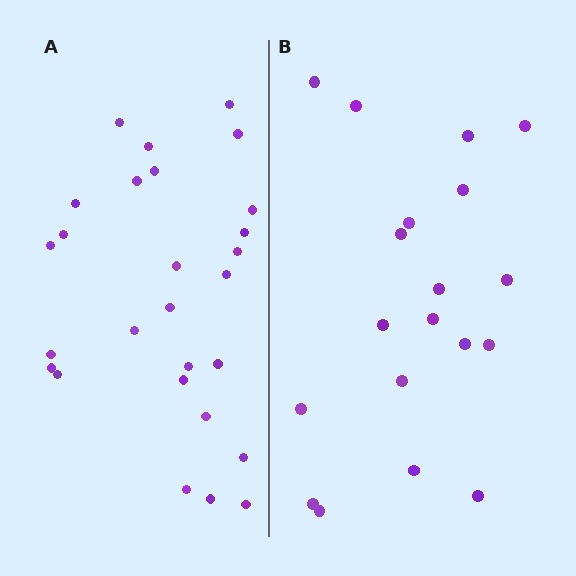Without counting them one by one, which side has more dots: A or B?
Region A (the left region) has more dots.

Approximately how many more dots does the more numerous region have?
Region A has roughly 8 or so more dots than region B.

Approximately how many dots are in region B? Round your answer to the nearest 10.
About 20 dots. (The exact count is 19, which rounds to 20.)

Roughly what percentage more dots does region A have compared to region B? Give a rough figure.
About 40% more.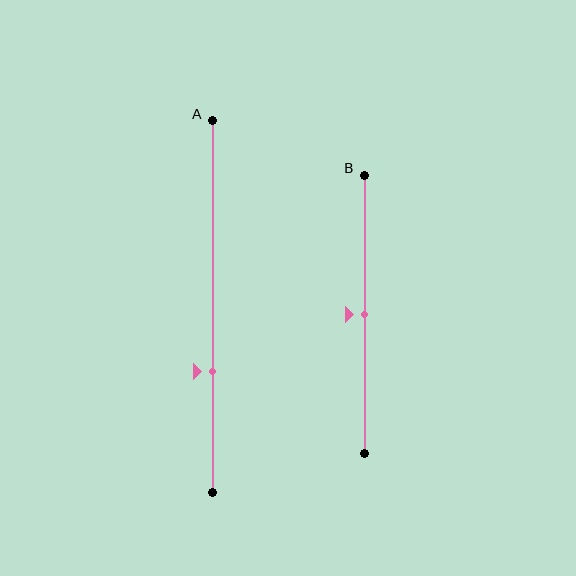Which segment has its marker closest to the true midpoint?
Segment B has its marker closest to the true midpoint.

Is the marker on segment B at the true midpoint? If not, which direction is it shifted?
Yes, the marker on segment B is at the true midpoint.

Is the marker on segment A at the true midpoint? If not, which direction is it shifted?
No, the marker on segment A is shifted downward by about 17% of the segment length.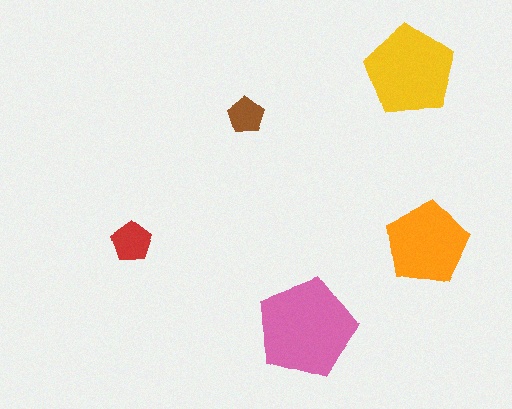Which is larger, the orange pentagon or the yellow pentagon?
The yellow one.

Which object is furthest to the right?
The orange pentagon is rightmost.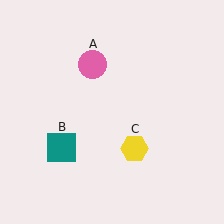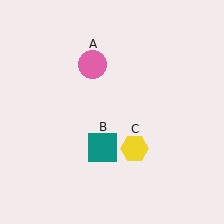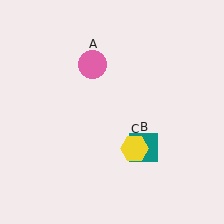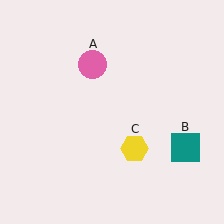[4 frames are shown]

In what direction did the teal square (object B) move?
The teal square (object B) moved right.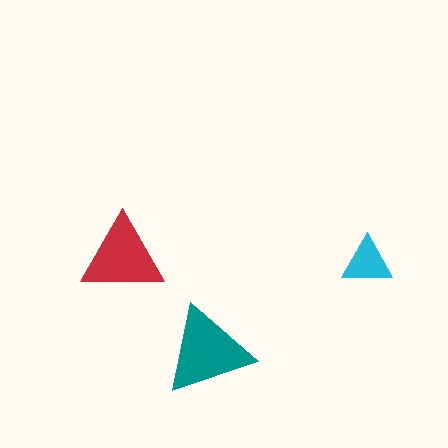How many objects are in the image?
There are 3 objects in the image.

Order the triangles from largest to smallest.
the teal one, the red one, the cyan one.